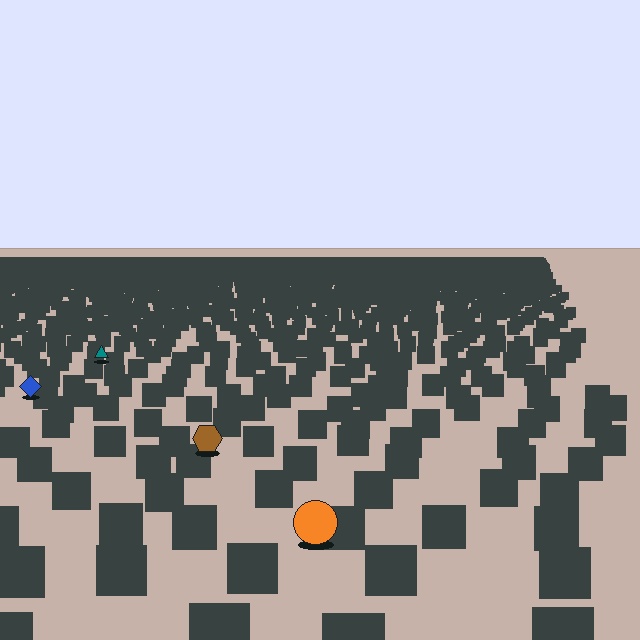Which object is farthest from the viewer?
The teal triangle is farthest from the viewer. It appears smaller and the ground texture around it is denser.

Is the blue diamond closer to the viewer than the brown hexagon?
No. The brown hexagon is closer — you can tell from the texture gradient: the ground texture is coarser near it.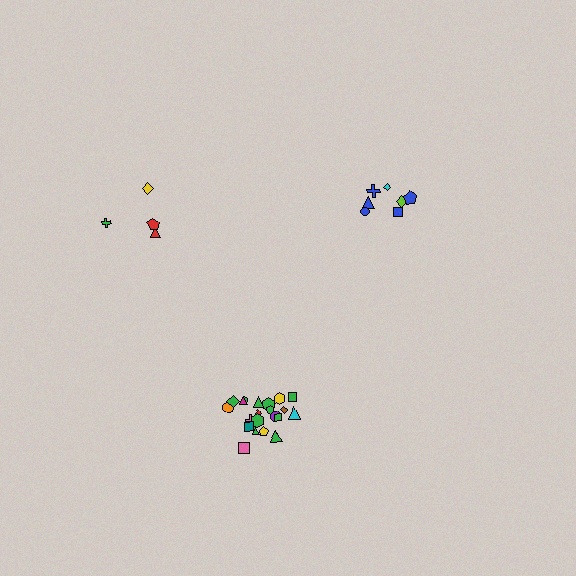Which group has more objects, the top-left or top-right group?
The top-right group.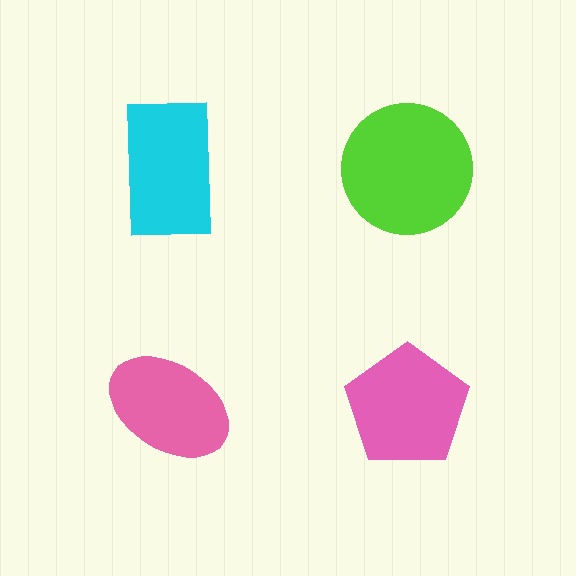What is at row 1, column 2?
A lime circle.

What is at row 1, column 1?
A cyan rectangle.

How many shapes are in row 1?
2 shapes.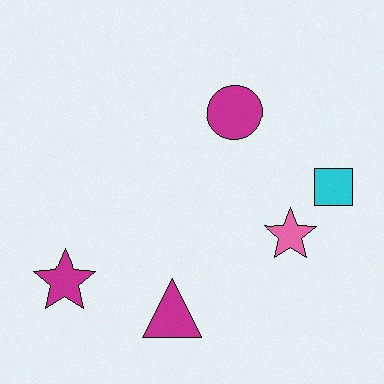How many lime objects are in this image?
There are no lime objects.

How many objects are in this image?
There are 5 objects.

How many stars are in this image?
There are 2 stars.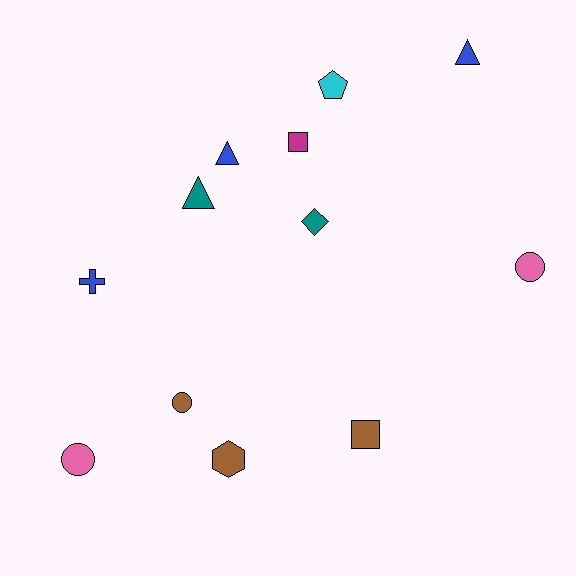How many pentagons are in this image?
There is 1 pentagon.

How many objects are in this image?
There are 12 objects.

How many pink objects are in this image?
There are 2 pink objects.